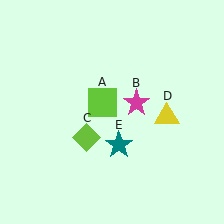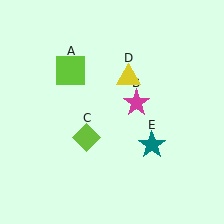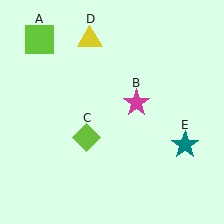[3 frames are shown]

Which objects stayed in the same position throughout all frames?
Magenta star (object B) and lime diamond (object C) remained stationary.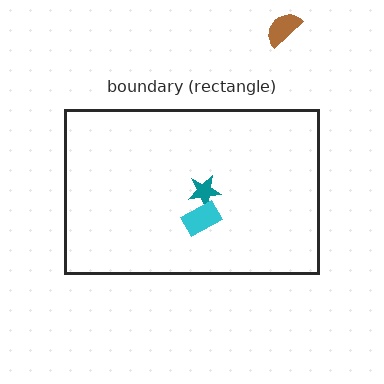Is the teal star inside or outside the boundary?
Inside.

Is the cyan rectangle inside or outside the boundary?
Inside.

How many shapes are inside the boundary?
2 inside, 1 outside.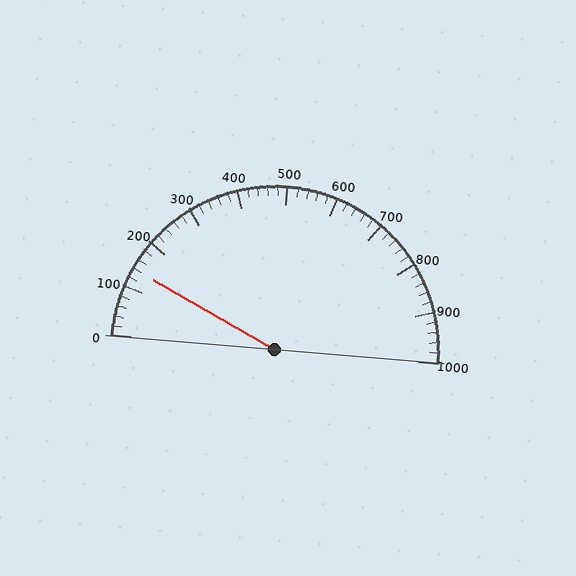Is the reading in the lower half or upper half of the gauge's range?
The reading is in the lower half of the range (0 to 1000).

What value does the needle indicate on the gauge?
The needle indicates approximately 140.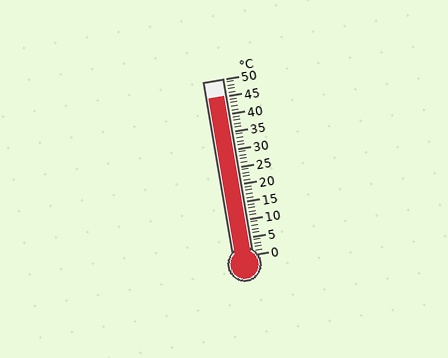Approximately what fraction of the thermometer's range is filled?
The thermometer is filled to approximately 90% of its range.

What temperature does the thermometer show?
The thermometer shows approximately 45°C.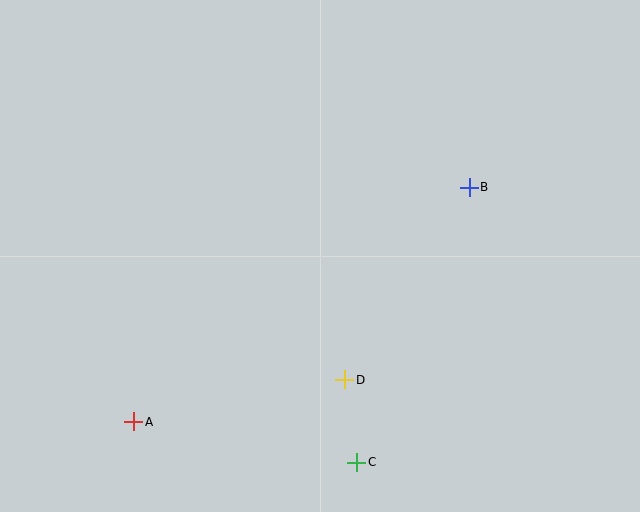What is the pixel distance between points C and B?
The distance between C and B is 297 pixels.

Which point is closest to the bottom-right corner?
Point C is closest to the bottom-right corner.